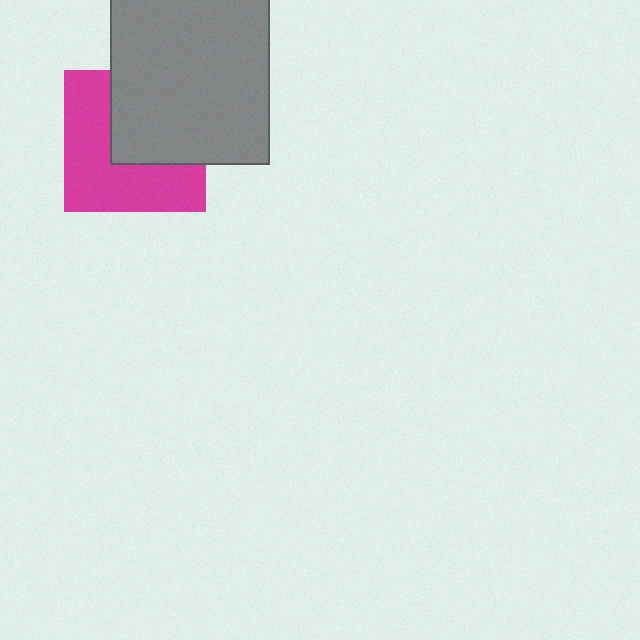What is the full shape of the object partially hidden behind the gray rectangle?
The partially hidden object is a magenta square.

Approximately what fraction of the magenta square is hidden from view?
Roughly 46% of the magenta square is hidden behind the gray rectangle.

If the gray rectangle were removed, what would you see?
You would see the complete magenta square.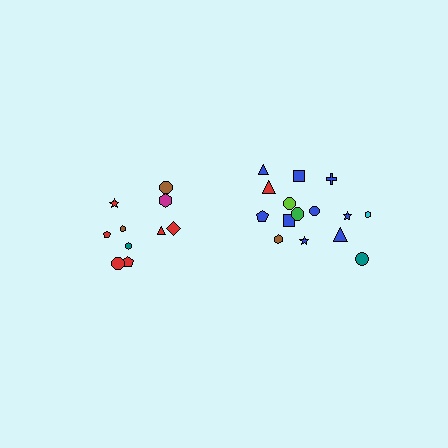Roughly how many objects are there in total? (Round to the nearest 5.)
Roughly 25 objects in total.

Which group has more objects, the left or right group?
The right group.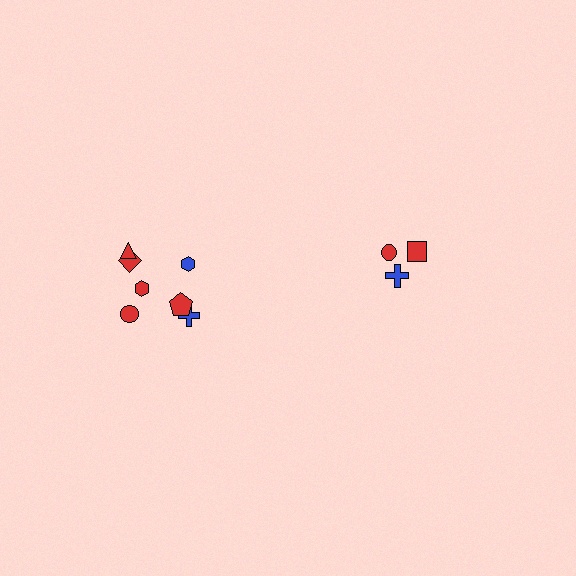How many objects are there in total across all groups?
There are 10 objects.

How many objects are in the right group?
There are 3 objects.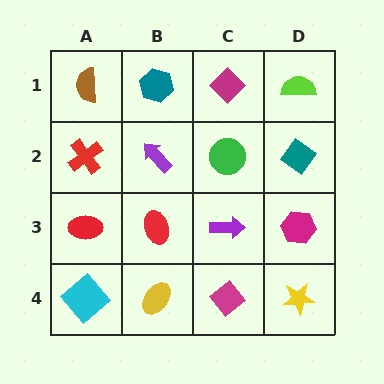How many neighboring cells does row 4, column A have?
2.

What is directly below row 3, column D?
A yellow star.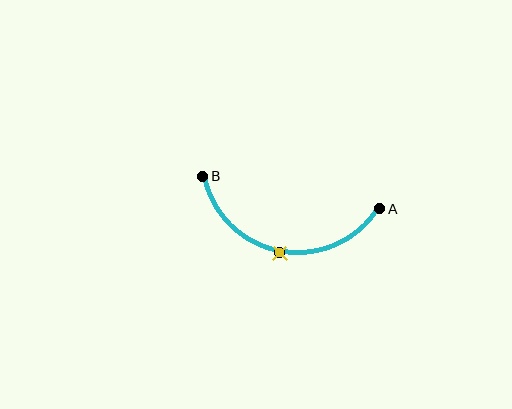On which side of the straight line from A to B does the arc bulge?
The arc bulges below the straight line connecting A and B.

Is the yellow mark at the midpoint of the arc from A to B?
Yes. The yellow mark lies on the arc at equal arc-length from both A and B — it is the arc midpoint.